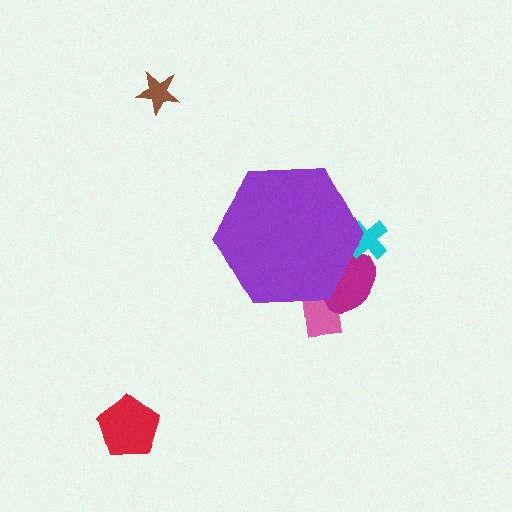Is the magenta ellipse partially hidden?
Yes, the magenta ellipse is partially hidden behind the purple hexagon.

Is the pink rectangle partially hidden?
Yes, the pink rectangle is partially hidden behind the purple hexagon.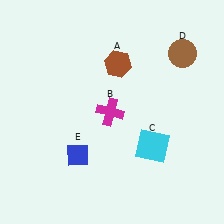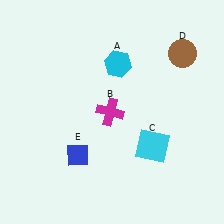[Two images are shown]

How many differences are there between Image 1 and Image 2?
There is 1 difference between the two images.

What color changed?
The hexagon (A) changed from brown in Image 1 to cyan in Image 2.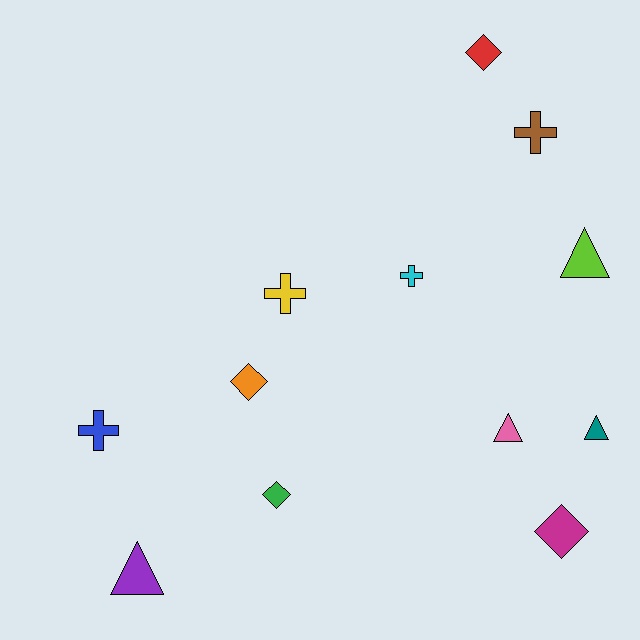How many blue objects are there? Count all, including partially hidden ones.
There is 1 blue object.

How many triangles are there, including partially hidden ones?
There are 4 triangles.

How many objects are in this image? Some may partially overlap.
There are 12 objects.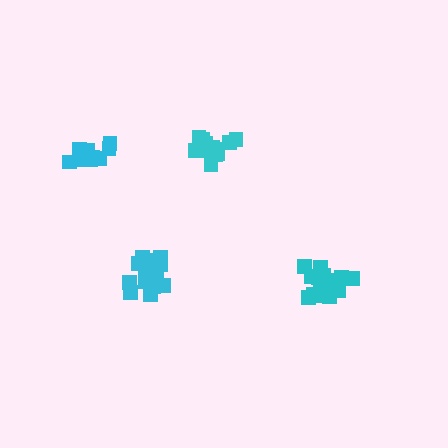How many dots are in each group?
Group 1: 17 dots, Group 2: 14 dots, Group 3: 12 dots, Group 4: 17 dots (60 total).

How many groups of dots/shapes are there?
There are 4 groups.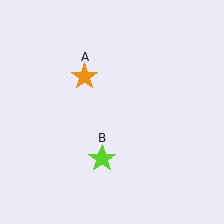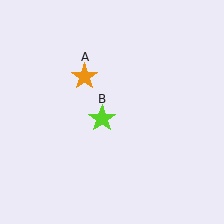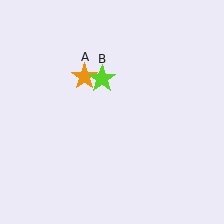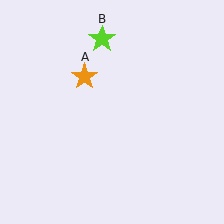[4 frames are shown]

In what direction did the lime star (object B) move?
The lime star (object B) moved up.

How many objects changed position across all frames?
1 object changed position: lime star (object B).